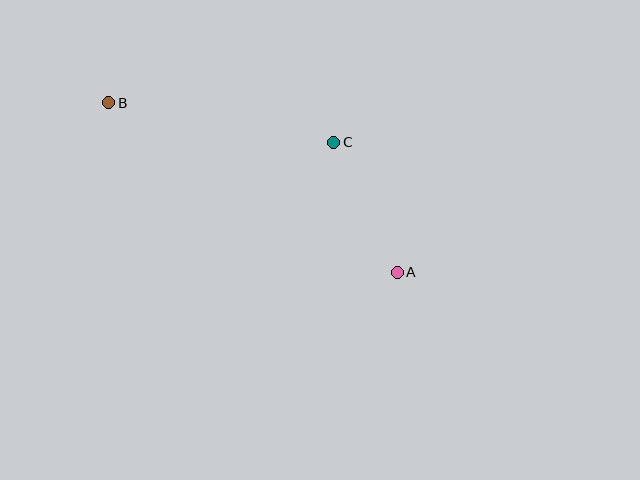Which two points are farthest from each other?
Points A and B are farthest from each other.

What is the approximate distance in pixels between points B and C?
The distance between B and C is approximately 228 pixels.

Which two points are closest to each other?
Points A and C are closest to each other.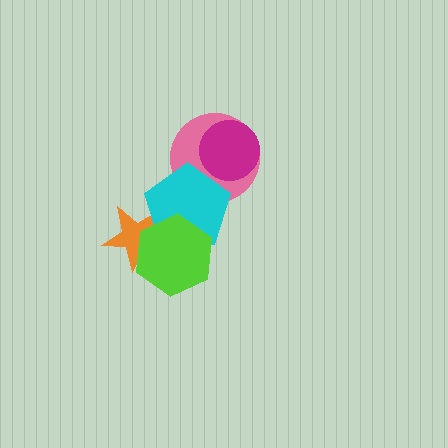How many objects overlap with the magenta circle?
1 object overlaps with the magenta circle.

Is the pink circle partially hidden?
Yes, it is partially covered by another shape.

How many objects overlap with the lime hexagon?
2 objects overlap with the lime hexagon.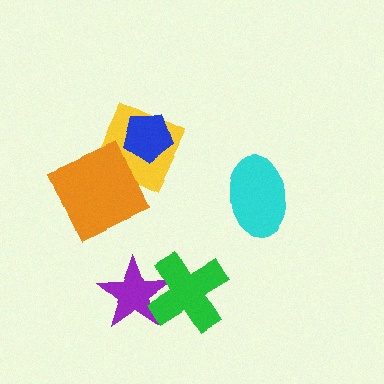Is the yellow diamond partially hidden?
Yes, it is partially covered by another shape.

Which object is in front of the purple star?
The green cross is in front of the purple star.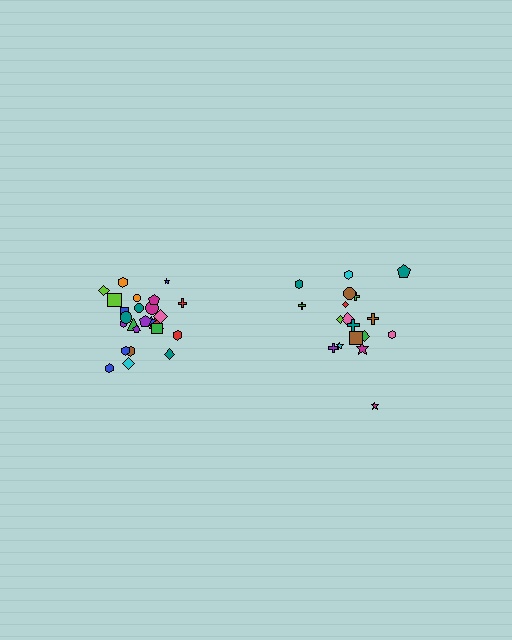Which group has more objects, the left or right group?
The left group.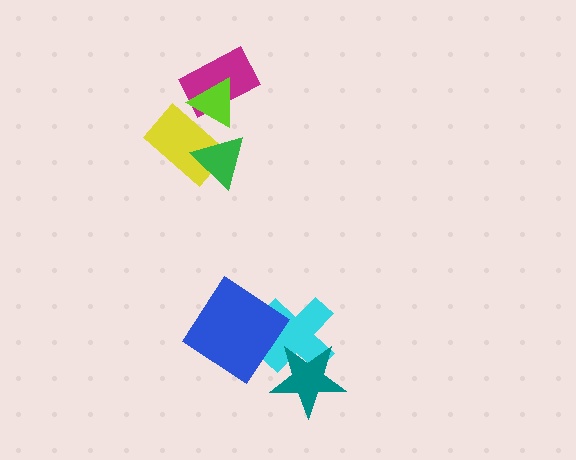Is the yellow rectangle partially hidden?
Yes, it is partially covered by another shape.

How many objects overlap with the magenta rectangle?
1 object overlaps with the magenta rectangle.